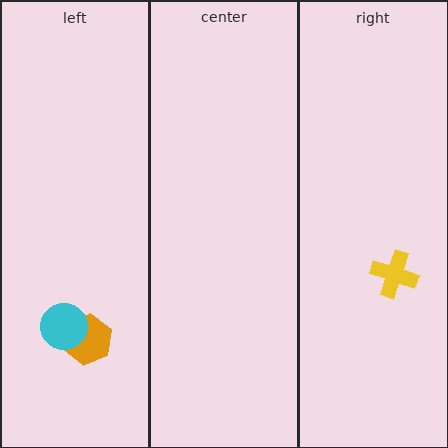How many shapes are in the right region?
1.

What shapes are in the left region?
The orange hexagon, the cyan circle.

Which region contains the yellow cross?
The right region.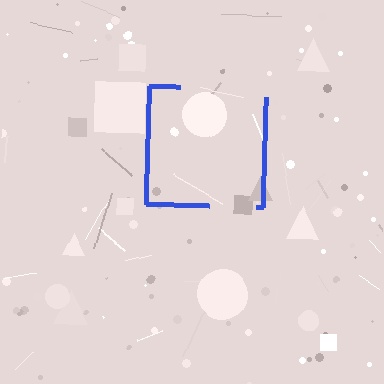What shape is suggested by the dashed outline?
The dashed outline suggests a square.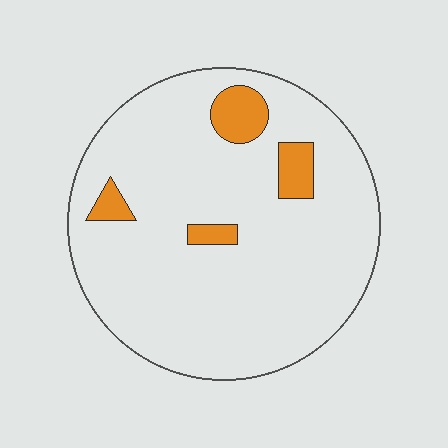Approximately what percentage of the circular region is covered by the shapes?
Approximately 10%.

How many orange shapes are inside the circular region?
4.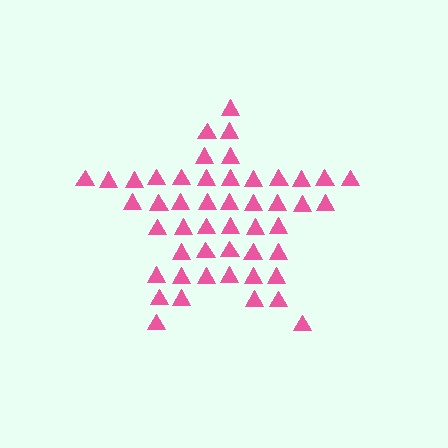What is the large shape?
The large shape is a star.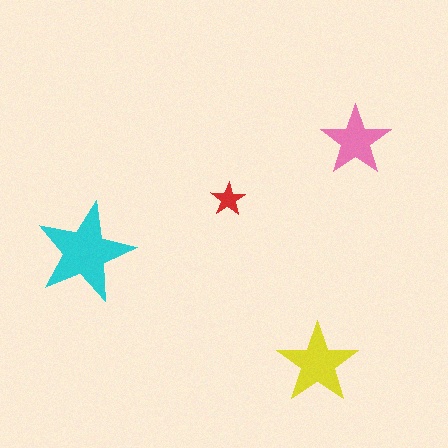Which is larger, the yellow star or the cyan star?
The cyan one.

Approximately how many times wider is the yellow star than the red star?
About 2.5 times wider.